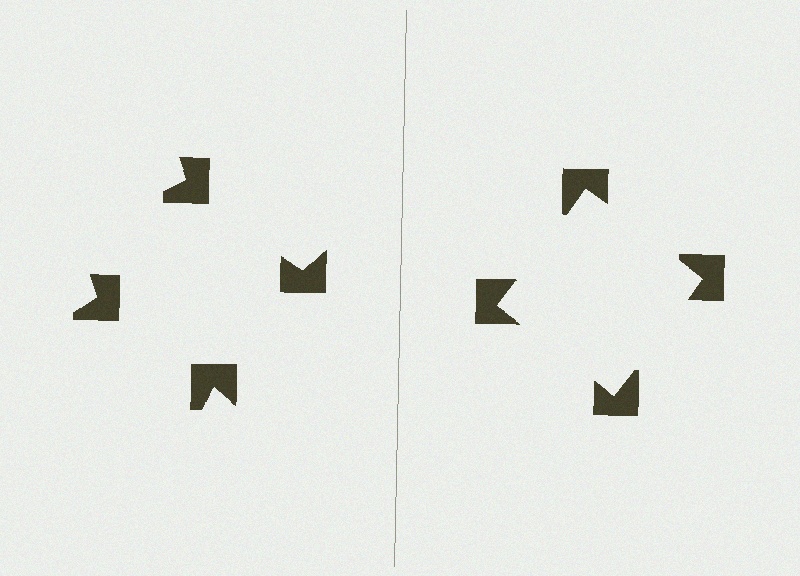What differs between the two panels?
The notched squares are positioned identically on both sides; only the wedge orientations differ. On the right they align to a square; on the left they are misaligned.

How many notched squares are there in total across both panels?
8 — 4 on each side.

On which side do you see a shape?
An illusory square appears on the right side. On the left side the wedge cuts are rotated, so no coherent shape forms.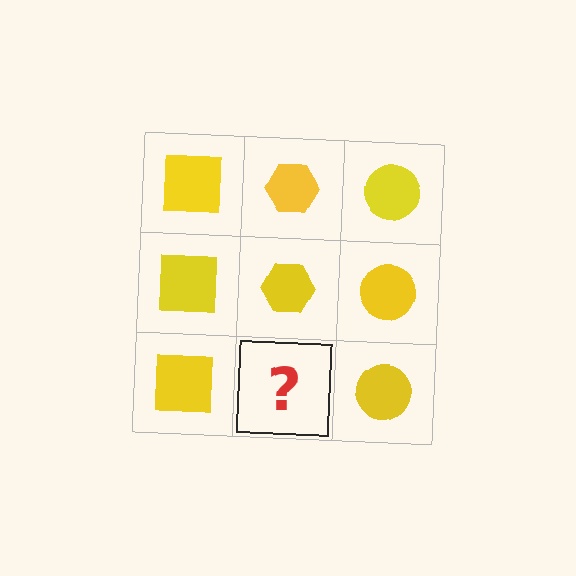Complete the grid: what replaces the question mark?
The question mark should be replaced with a yellow hexagon.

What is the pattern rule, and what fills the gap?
The rule is that each column has a consistent shape. The gap should be filled with a yellow hexagon.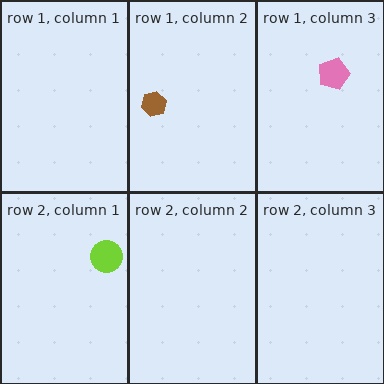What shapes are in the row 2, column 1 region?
The lime circle.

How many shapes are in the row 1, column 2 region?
1.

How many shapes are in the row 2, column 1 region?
1.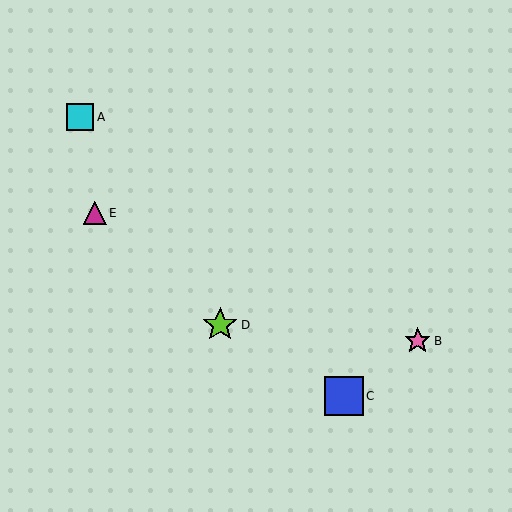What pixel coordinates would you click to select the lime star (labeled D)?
Click at (220, 325) to select the lime star D.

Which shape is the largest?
The blue square (labeled C) is the largest.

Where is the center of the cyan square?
The center of the cyan square is at (80, 117).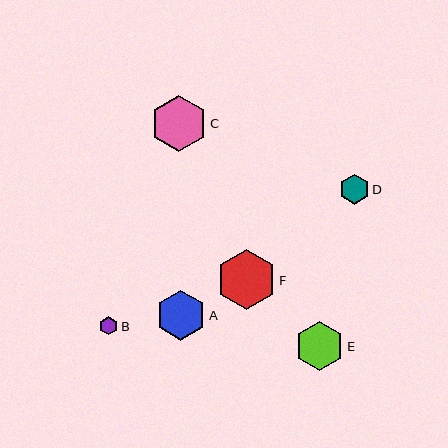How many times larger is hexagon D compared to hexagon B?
Hexagon D is approximately 1.6 times the size of hexagon B.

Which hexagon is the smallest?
Hexagon B is the smallest with a size of approximately 18 pixels.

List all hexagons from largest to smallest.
From largest to smallest: F, C, A, E, D, B.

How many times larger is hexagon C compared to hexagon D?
Hexagon C is approximately 1.9 times the size of hexagon D.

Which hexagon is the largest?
Hexagon F is the largest with a size of approximately 60 pixels.